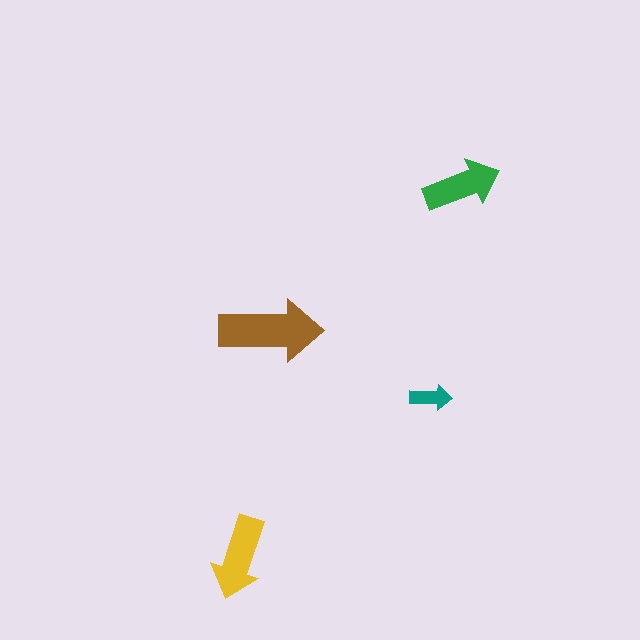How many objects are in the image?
There are 4 objects in the image.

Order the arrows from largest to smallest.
the brown one, the yellow one, the green one, the teal one.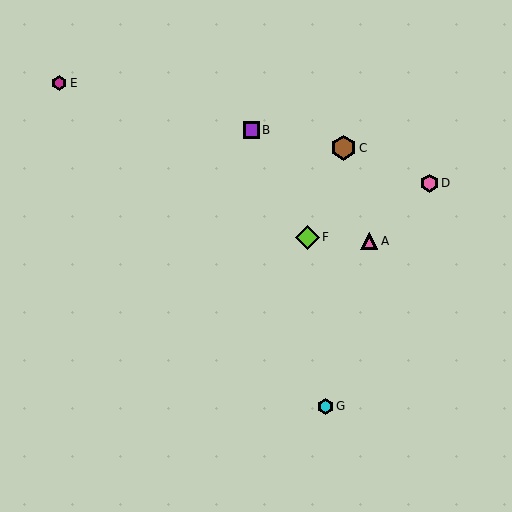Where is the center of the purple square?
The center of the purple square is at (251, 130).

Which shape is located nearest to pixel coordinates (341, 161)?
The brown hexagon (labeled C) at (343, 148) is nearest to that location.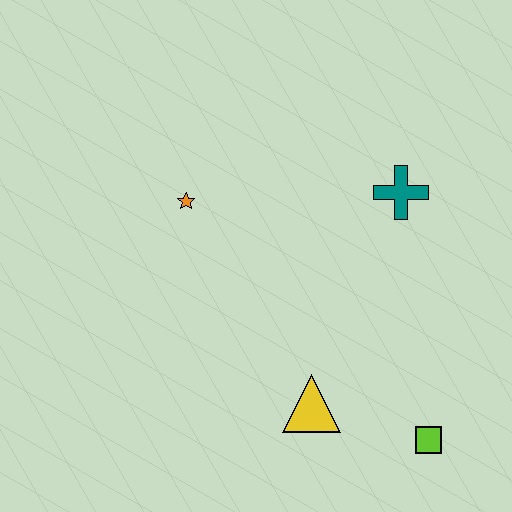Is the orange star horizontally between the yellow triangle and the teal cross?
No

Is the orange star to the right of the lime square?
No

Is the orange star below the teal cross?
Yes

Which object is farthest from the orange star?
The lime square is farthest from the orange star.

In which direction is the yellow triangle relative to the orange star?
The yellow triangle is below the orange star.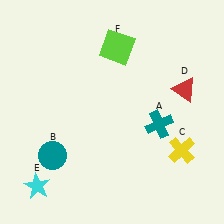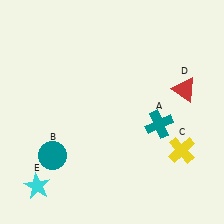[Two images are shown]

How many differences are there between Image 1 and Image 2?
There is 1 difference between the two images.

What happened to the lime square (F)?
The lime square (F) was removed in Image 2. It was in the top-right area of Image 1.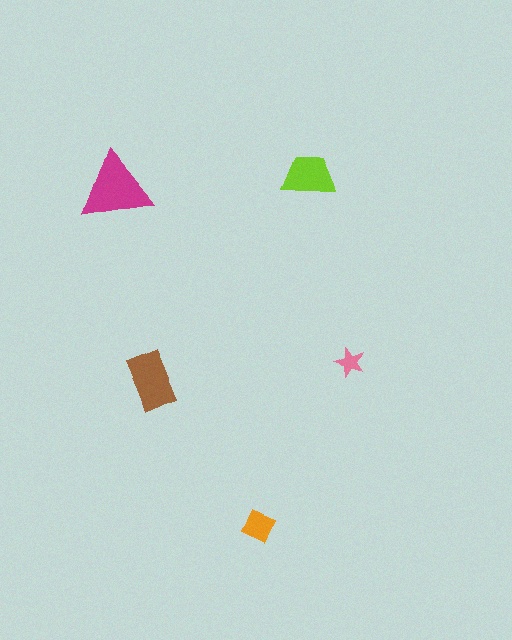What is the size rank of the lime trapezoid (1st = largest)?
3rd.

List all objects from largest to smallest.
The magenta triangle, the brown rectangle, the lime trapezoid, the orange diamond, the pink star.